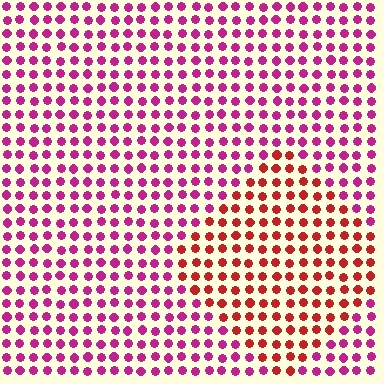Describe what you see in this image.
The image is filled with small magenta elements in a uniform arrangement. A diamond-shaped region is visible where the elements are tinted to a slightly different hue, forming a subtle color boundary.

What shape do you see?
I see a diamond.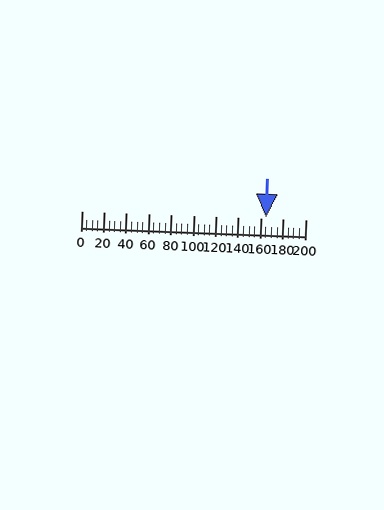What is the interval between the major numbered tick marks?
The major tick marks are spaced 20 units apart.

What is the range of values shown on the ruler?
The ruler shows values from 0 to 200.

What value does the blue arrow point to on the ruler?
The blue arrow points to approximately 165.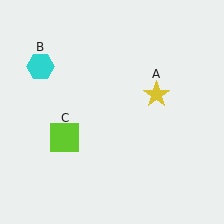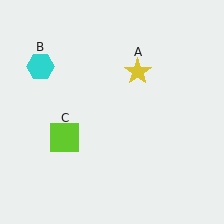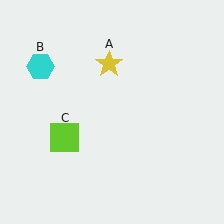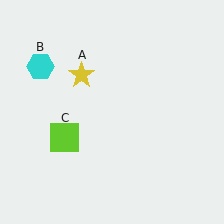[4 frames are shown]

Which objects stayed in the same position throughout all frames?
Cyan hexagon (object B) and lime square (object C) remained stationary.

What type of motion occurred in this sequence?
The yellow star (object A) rotated counterclockwise around the center of the scene.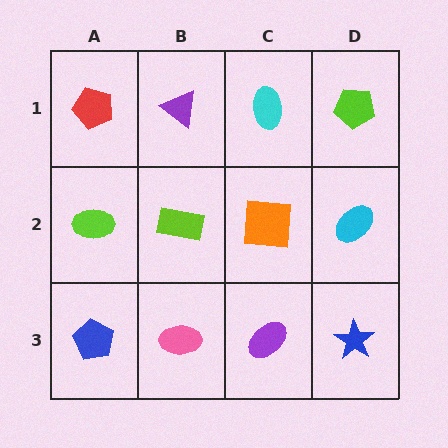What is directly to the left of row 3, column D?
A purple ellipse.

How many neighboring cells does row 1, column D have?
2.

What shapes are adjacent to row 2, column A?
A red pentagon (row 1, column A), a blue pentagon (row 3, column A), a lime rectangle (row 2, column B).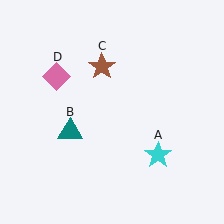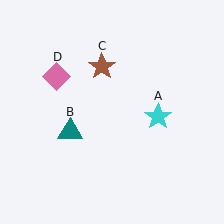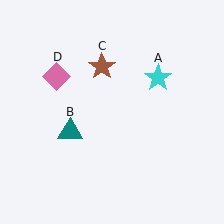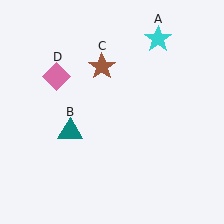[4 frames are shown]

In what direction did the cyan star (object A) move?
The cyan star (object A) moved up.